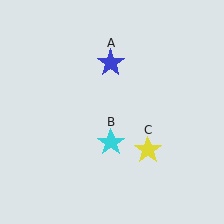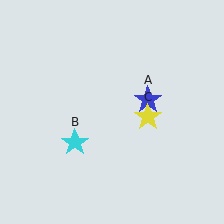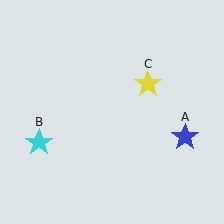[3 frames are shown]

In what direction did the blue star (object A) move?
The blue star (object A) moved down and to the right.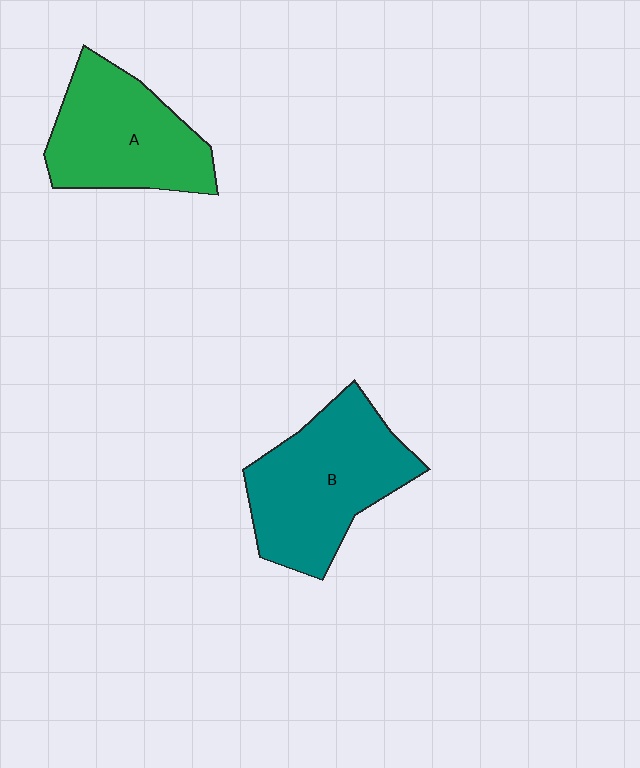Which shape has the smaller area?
Shape A (green).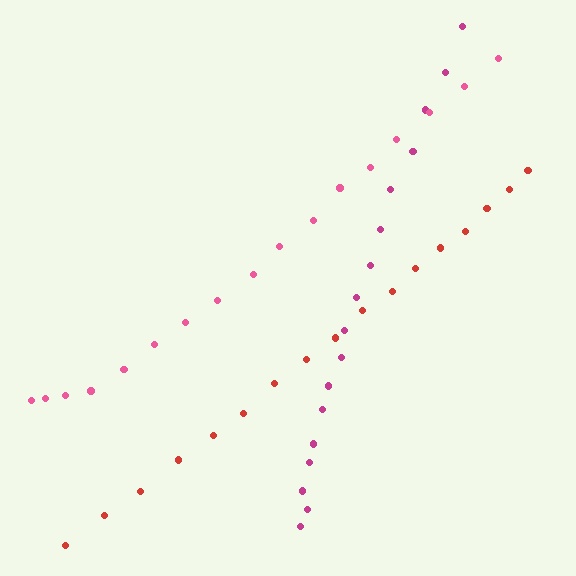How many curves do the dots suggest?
There are 3 distinct paths.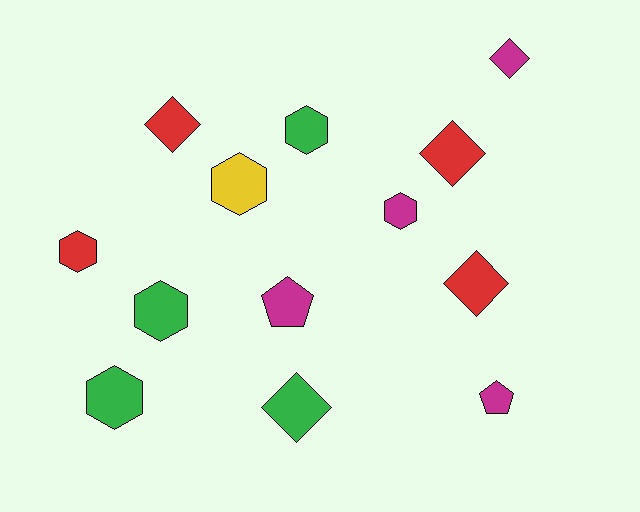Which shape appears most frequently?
Hexagon, with 6 objects.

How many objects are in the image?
There are 13 objects.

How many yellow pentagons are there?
There are no yellow pentagons.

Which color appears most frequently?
Green, with 4 objects.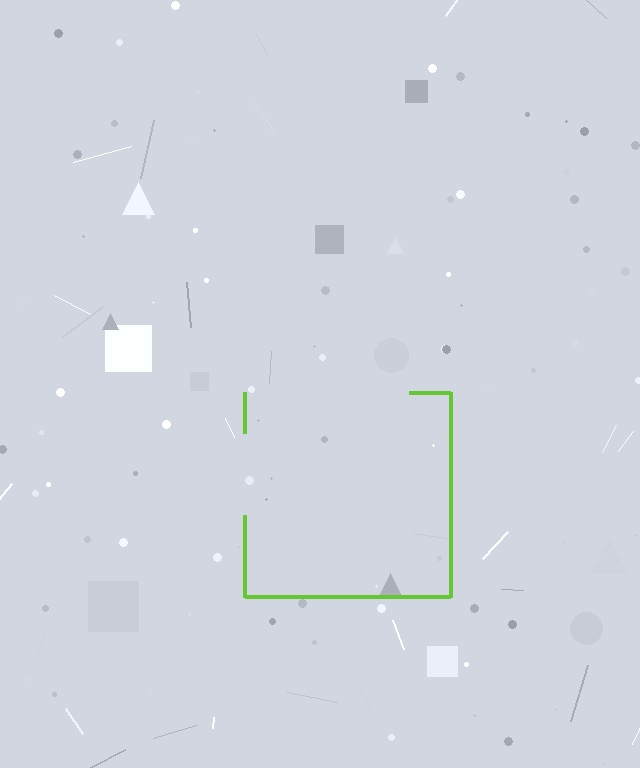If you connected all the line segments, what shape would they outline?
They would outline a square.